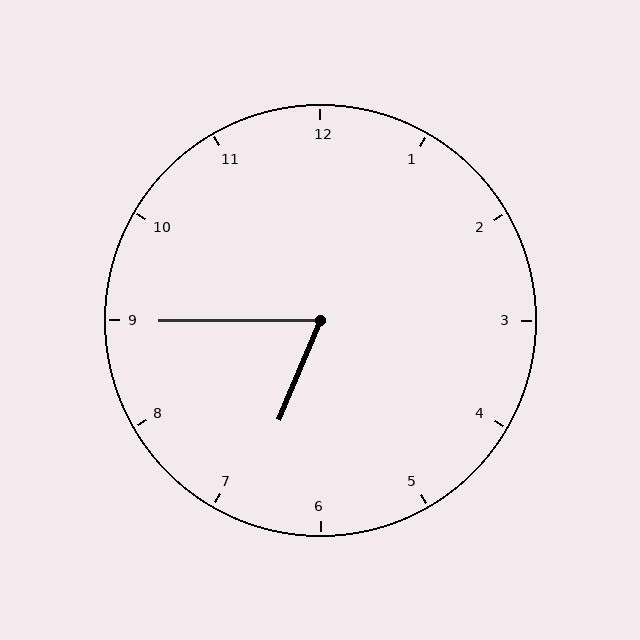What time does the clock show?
6:45.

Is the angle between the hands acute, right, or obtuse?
It is acute.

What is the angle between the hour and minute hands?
Approximately 68 degrees.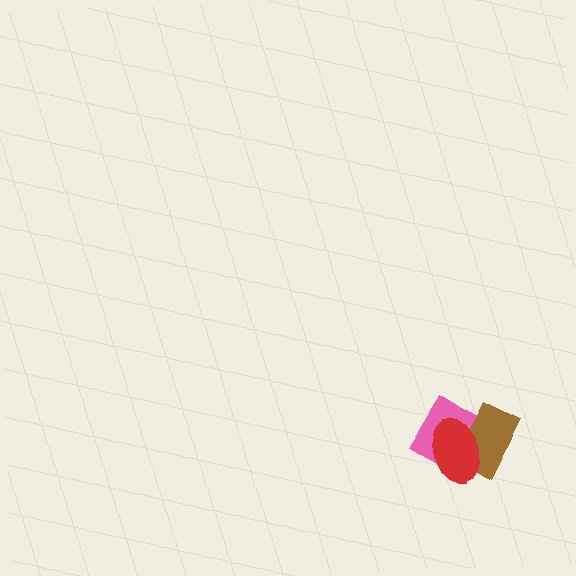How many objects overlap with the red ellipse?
2 objects overlap with the red ellipse.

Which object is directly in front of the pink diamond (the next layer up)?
The brown rectangle is directly in front of the pink diamond.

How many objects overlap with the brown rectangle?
2 objects overlap with the brown rectangle.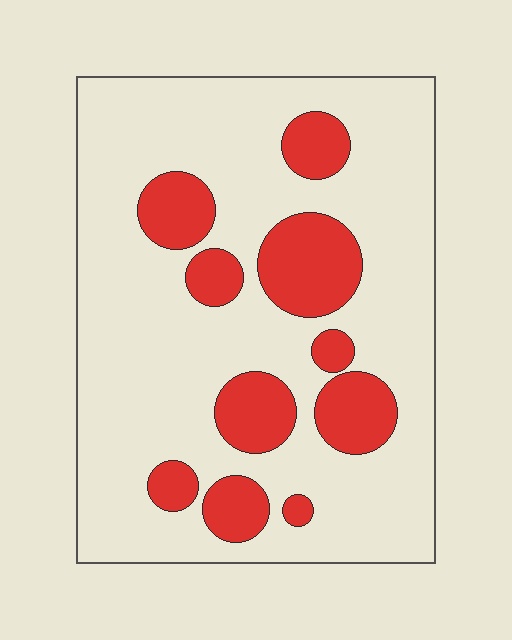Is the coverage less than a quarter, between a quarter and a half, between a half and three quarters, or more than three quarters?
Less than a quarter.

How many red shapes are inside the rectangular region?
10.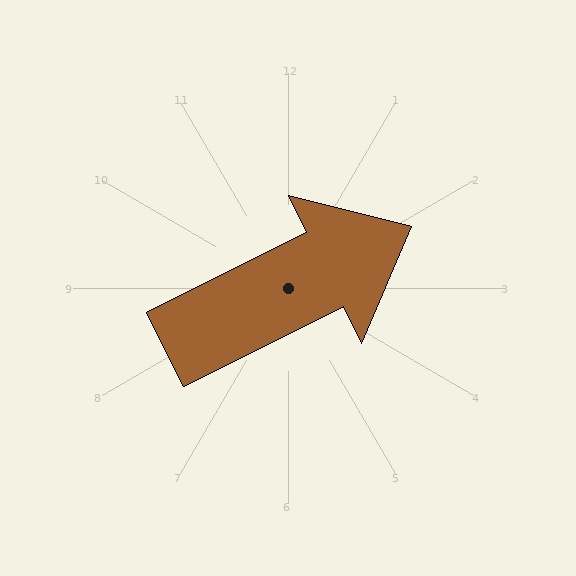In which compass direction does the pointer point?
Northeast.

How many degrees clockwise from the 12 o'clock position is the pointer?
Approximately 64 degrees.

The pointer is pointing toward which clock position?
Roughly 2 o'clock.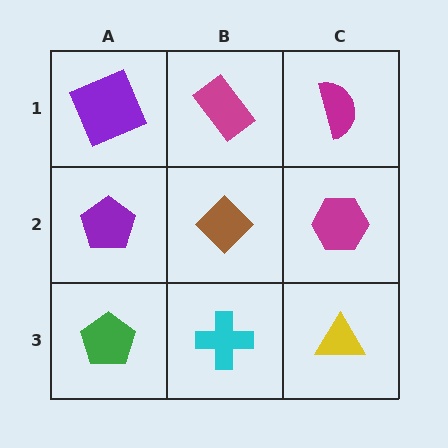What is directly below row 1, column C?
A magenta hexagon.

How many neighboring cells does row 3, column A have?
2.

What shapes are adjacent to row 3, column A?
A purple pentagon (row 2, column A), a cyan cross (row 3, column B).